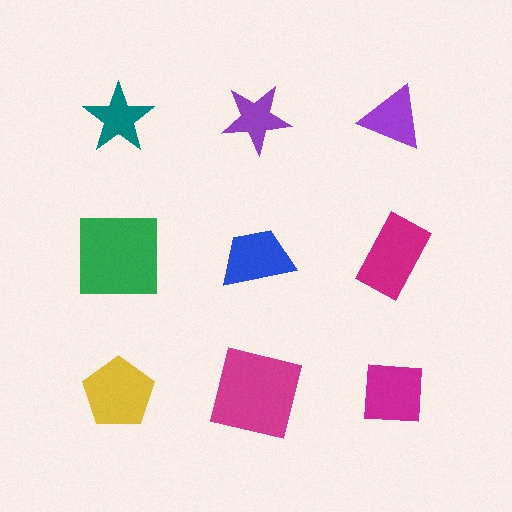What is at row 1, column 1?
A teal star.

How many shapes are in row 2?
3 shapes.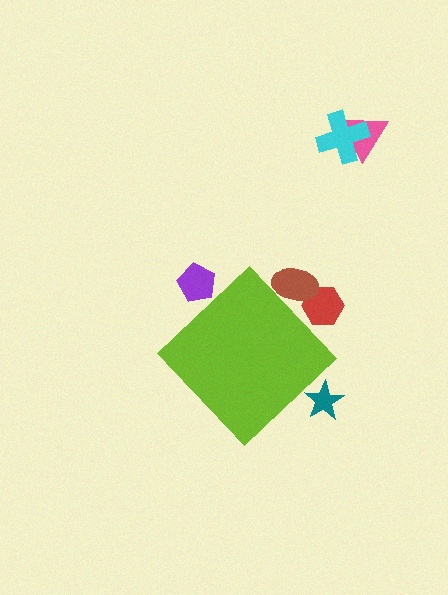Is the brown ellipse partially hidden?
Yes, the brown ellipse is partially hidden behind the lime diamond.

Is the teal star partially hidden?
Yes, the teal star is partially hidden behind the lime diamond.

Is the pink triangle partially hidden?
No, the pink triangle is fully visible.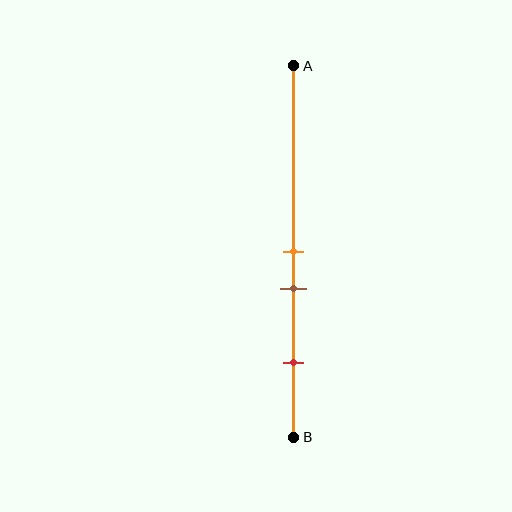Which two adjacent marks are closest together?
The orange and brown marks are the closest adjacent pair.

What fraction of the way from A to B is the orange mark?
The orange mark is approximately 50% (0.5) of the way from A to B.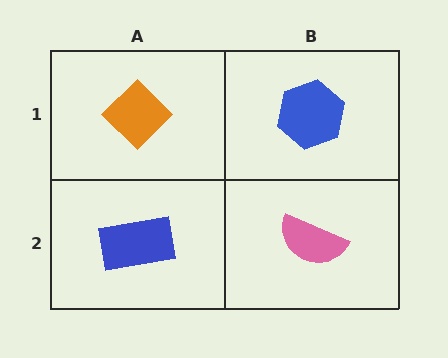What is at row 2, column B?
A pink semicircle.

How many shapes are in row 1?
2 shapes.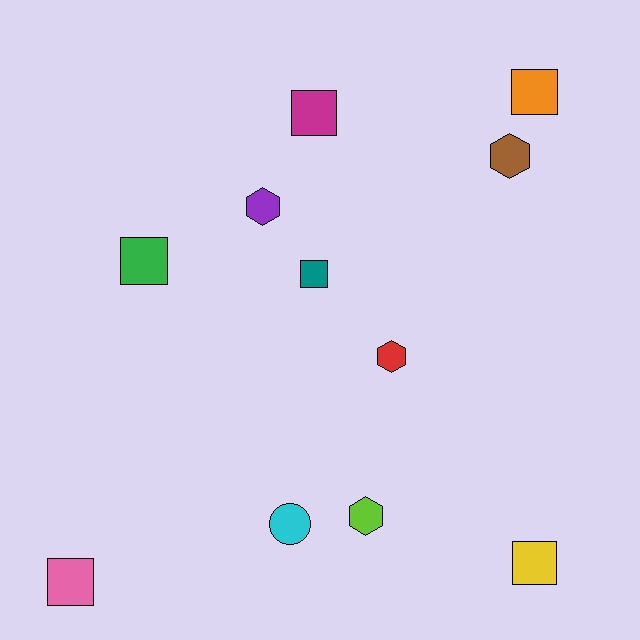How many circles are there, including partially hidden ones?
There is 1 circle.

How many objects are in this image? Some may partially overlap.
There are 11 objects.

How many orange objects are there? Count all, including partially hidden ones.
There is 1 orange object.